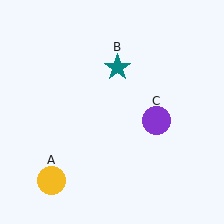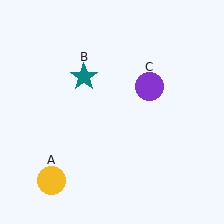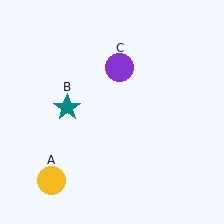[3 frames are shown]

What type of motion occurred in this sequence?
The teal star (object B), purple circle (object C) rotated counterclockwise around the center of the scene.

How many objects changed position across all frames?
2 objects changed position: teal star (object B), purple circle (object C).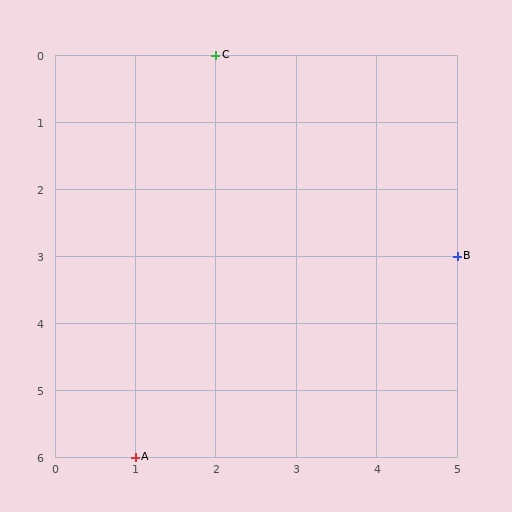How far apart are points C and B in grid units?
Points C and B are 3 columns and 3 rows apart (about 4.2 grid units diagonally).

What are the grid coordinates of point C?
Point C is at grid coordinates (2, 0).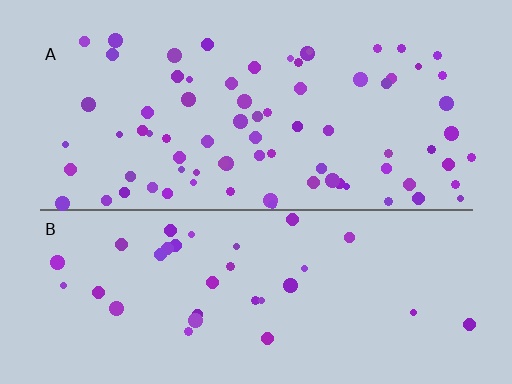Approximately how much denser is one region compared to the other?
Approximately 2.3× — region A over region B.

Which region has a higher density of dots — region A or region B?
A (the top).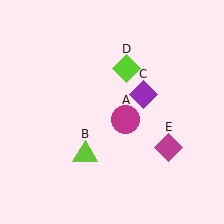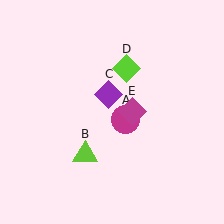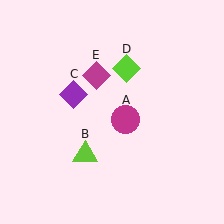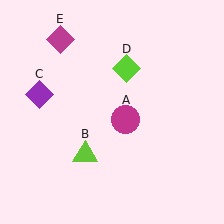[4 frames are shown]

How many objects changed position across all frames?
2 objects changed position: purple diamond (object C), magenta diamond (object E).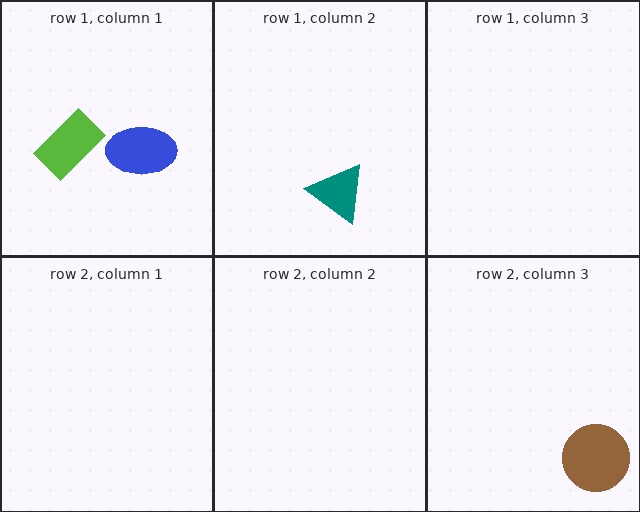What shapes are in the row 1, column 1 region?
The lime rectangle, the blue ellipse.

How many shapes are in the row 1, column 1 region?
2.